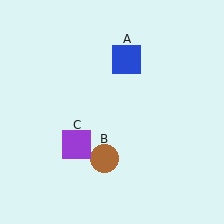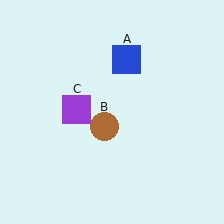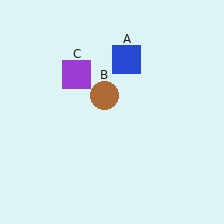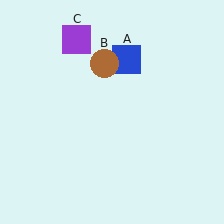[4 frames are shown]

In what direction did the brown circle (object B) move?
The brown circle (object B) moved up.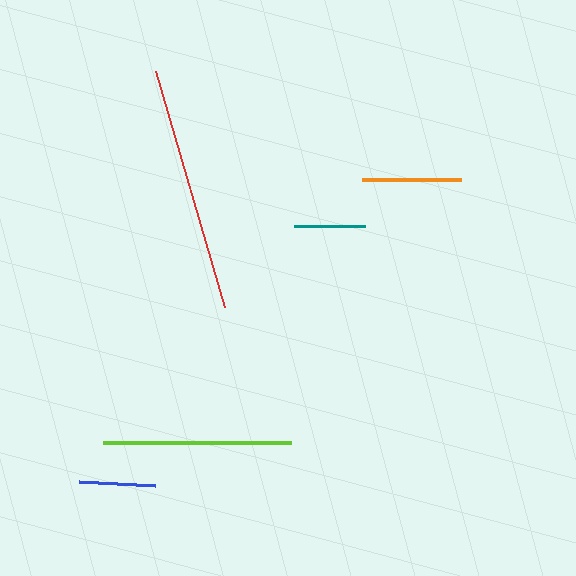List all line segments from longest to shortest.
From longest to shortest: red, lime, orange, blue, teal.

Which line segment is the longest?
The red line is the longest at approximately 245 pixels.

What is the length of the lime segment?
The lime segment is approximately 188 pixels long.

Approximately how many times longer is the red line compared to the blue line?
The red line is approximately 3.2 times the length of the blue line.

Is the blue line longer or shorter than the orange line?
The orange line is longer than the blue line.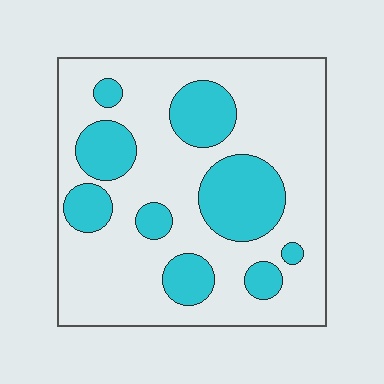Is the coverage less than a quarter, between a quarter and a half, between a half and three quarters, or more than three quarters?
Between a quarter and a half.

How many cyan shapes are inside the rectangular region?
9.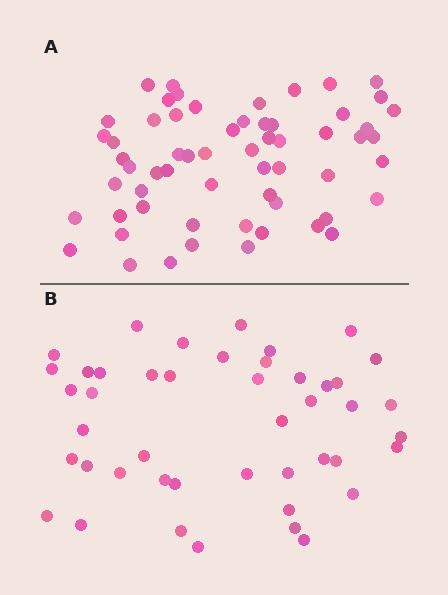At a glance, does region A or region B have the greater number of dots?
Region A (the top region) has more dots.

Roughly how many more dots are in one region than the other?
Region A has approximately 15 more dots than region B.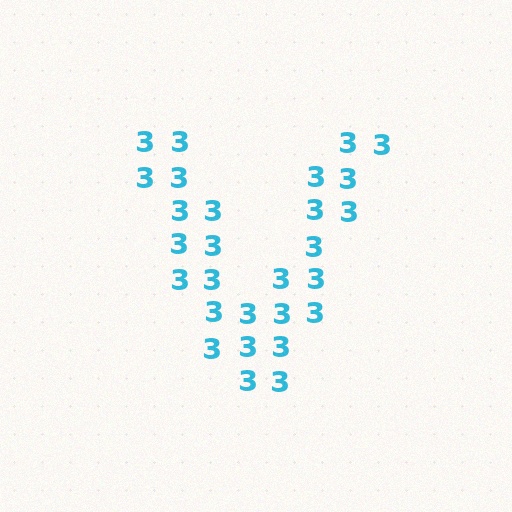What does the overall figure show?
The overall figure shows the letter V.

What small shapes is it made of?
It is made of small digit 3's.